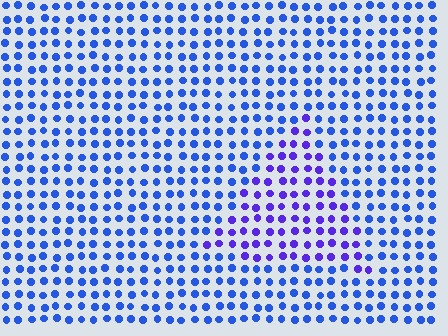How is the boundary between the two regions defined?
The boundary is defined purely by a slight shift in hue (about 32 degrees). Spacing, size, and orientation are identical on both sides.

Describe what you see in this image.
The image is filled with small blue elements in a uniform arrangement. A triangle-shaped region is visible where the elements are tinted to a slightly different hue, forming a subtle color boundary.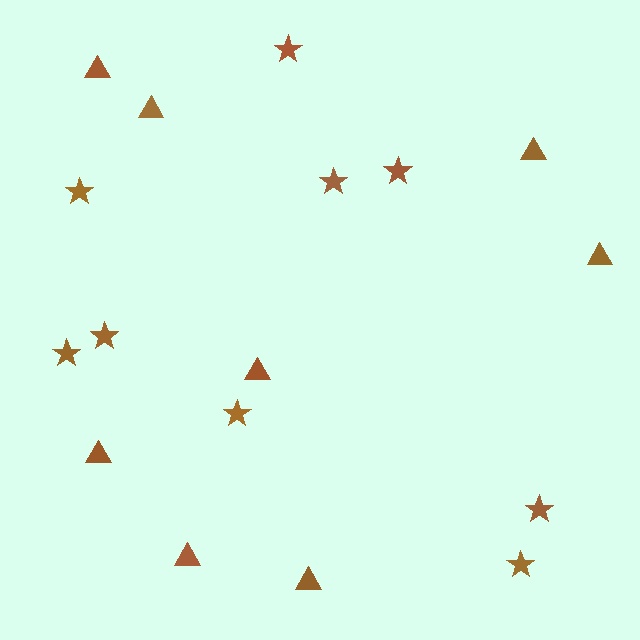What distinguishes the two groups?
There are 2 groups: one group of triangles (8) and one group of stars (9).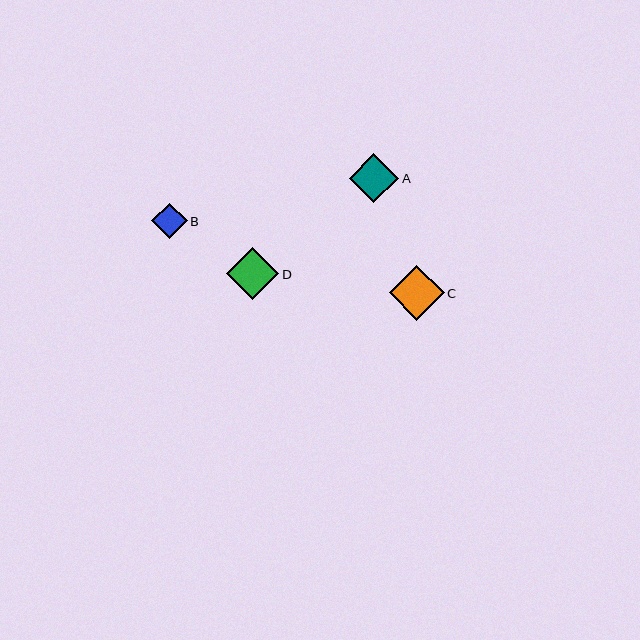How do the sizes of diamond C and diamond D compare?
Diamond C and diamond D are approximately the same size.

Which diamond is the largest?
Diamond C is the largest with a size of approximately 55 pixels.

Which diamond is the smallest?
Diamond B is the smallest with a size of approximately 35 pixels.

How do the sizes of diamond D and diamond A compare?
Diamond D and diamond A are approximately the same size.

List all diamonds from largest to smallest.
From largest to smallest: C, D, A, B.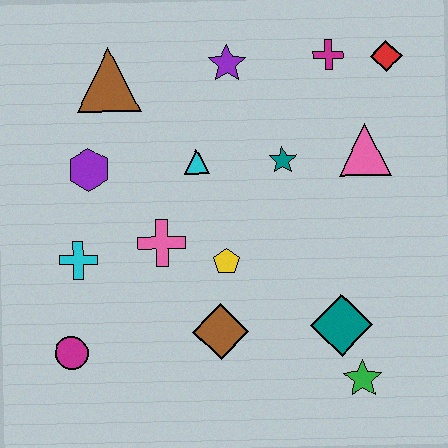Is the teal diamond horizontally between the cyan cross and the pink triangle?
Yes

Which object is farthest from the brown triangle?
The green star is farthest from the brown triangle.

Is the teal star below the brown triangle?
Yes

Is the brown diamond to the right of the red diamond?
No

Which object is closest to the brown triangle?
The purple hexagon is closest to the brown triangle.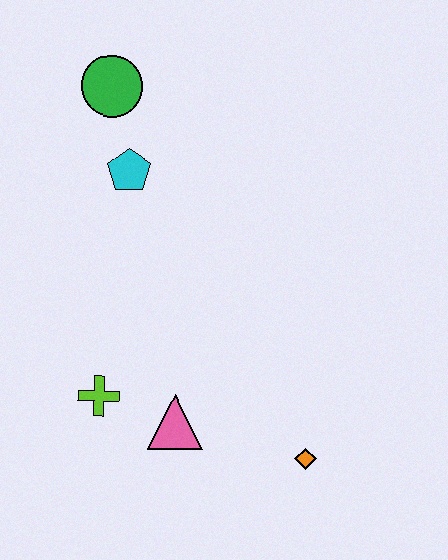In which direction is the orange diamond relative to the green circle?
The orange diamond is below the green circle.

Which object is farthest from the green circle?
The orange diamond is farthest from the green circle.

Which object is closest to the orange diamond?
The pink triangle is closest to the orange diamond.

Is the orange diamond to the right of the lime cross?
Yes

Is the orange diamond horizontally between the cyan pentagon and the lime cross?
No